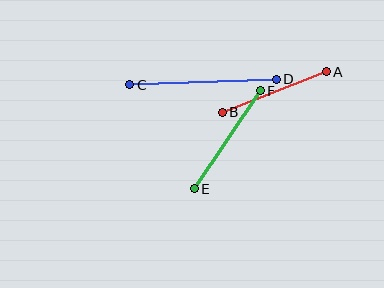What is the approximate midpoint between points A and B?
The midpoint is at approximately (274, 92) pixels.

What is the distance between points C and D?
The distance is approximately 147 pixels.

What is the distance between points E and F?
The distance is approximately 118 pixels.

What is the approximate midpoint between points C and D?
The midpoint is at approximately (203, 82) pixels.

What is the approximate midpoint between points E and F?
The midpoint is at approximately (227, 140) pixels.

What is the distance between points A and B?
The distance is approximately 112 pixels.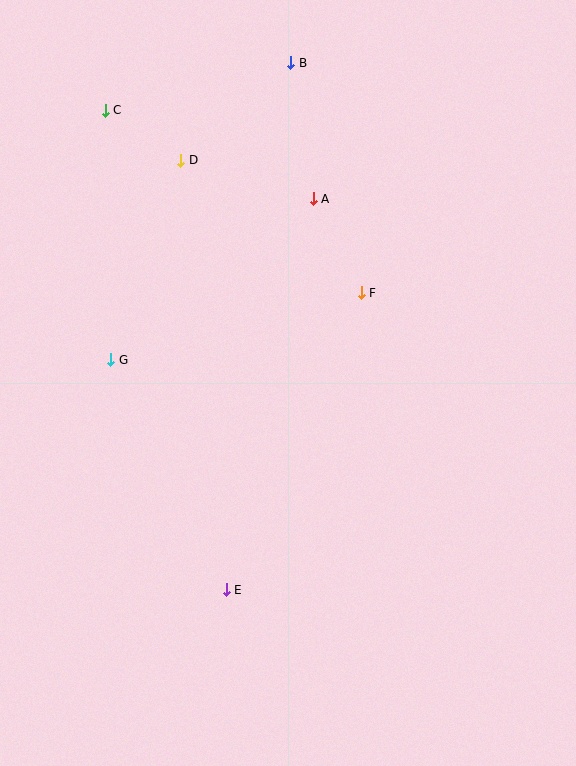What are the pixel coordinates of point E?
Point E is at (226, 590).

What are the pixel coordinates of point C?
Point C is at (105, 110).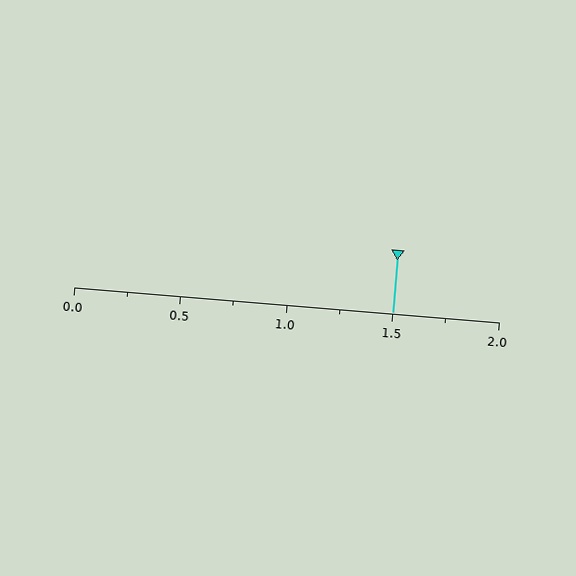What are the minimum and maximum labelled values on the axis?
The axis runs from 0.0 to 2.0.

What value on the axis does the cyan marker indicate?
The marker indicates approximately 1.5.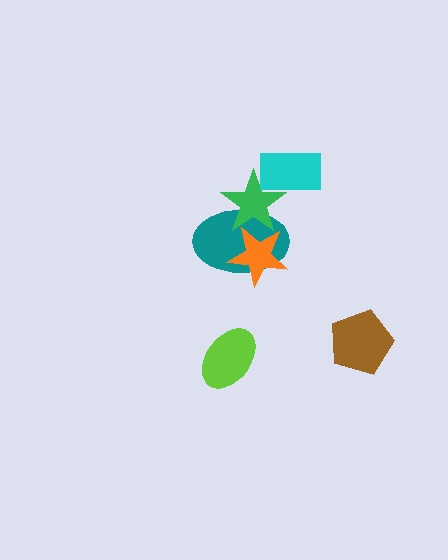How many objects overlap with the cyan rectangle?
1 object overlaps with the cyan rectangle.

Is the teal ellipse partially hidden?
Yes, it is partially covered by another shape.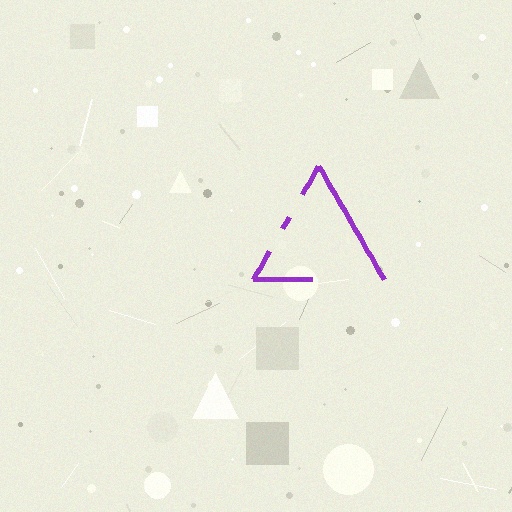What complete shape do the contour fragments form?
The contour fragments form a triangle.